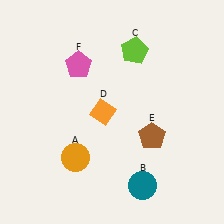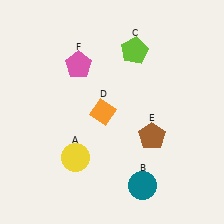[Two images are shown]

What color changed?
The circle (A) changed from orange in Image 1 to yellow in Image 2.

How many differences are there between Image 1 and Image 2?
There is 1 difference between the two images.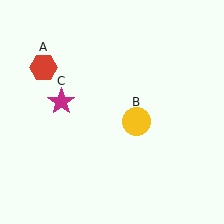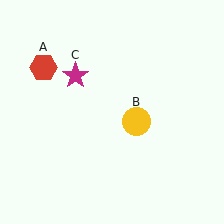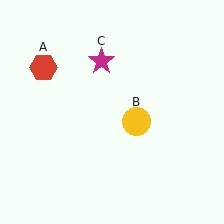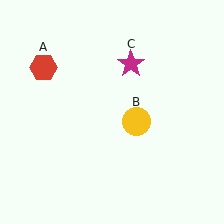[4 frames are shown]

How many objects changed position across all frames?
1 object changed position: magenta star (object C).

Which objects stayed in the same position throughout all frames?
Red hexagon (object A) and yellow circle (object B) remained stationary.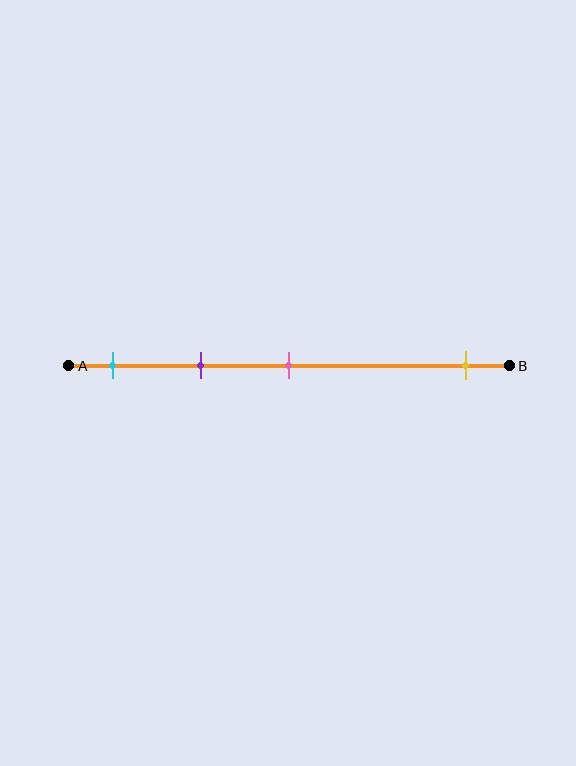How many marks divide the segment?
There are 4 marks dividing the segment.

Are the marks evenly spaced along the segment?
No, the marks are not evenly spaced.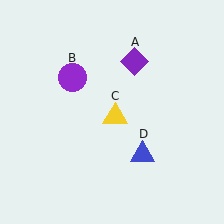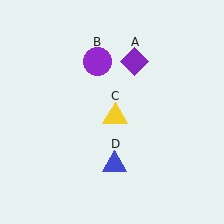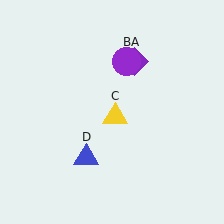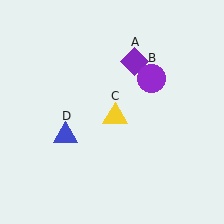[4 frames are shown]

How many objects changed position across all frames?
2 objects changed position: purple circle (object B), blue triangle (object D).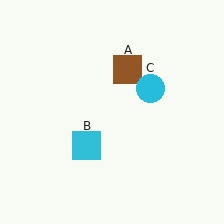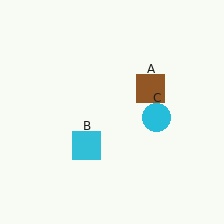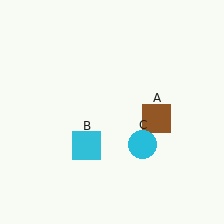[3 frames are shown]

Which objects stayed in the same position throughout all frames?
Cyan square (object B) remained stationary.